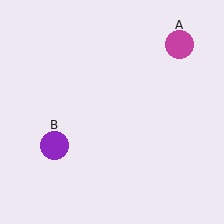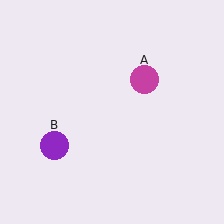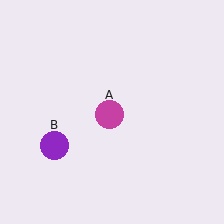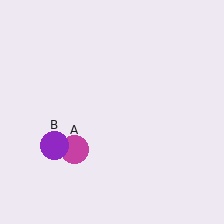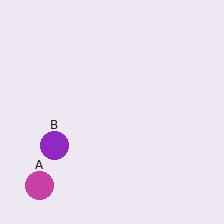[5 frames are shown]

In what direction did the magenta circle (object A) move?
The magenta circle (object A) moved down and to the left.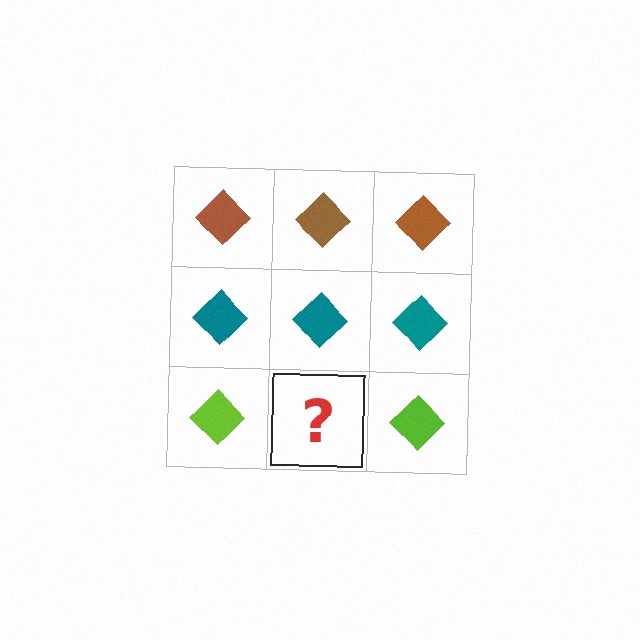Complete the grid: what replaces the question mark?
The question mark should be replaced with a lime diamond.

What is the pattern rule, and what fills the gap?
The rule is that each row has a consistent color. The gap should be filled with a lime diamond.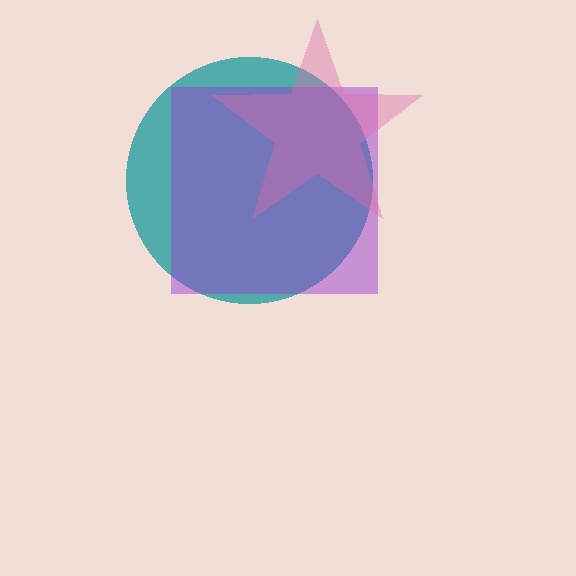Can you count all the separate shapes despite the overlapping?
Yes, there are 3 separate shapes.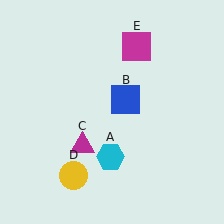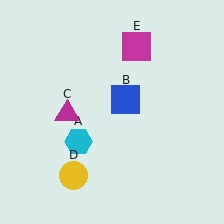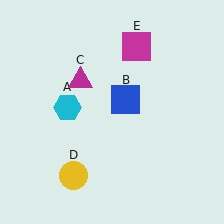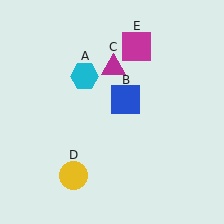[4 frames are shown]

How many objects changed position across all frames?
2 objects changed position: cyan hexagon (object A), magenta triangle (object C).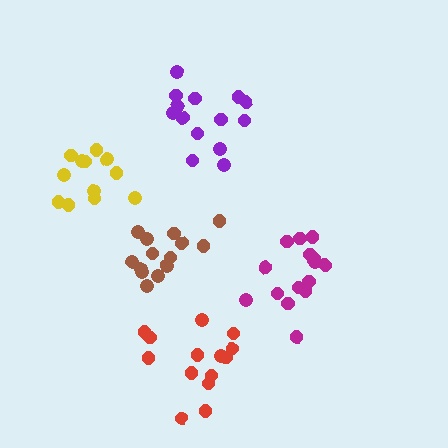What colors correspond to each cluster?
The clusters are colored: magenta, red, brown, yellow, purple.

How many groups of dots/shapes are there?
There are 5 groups.